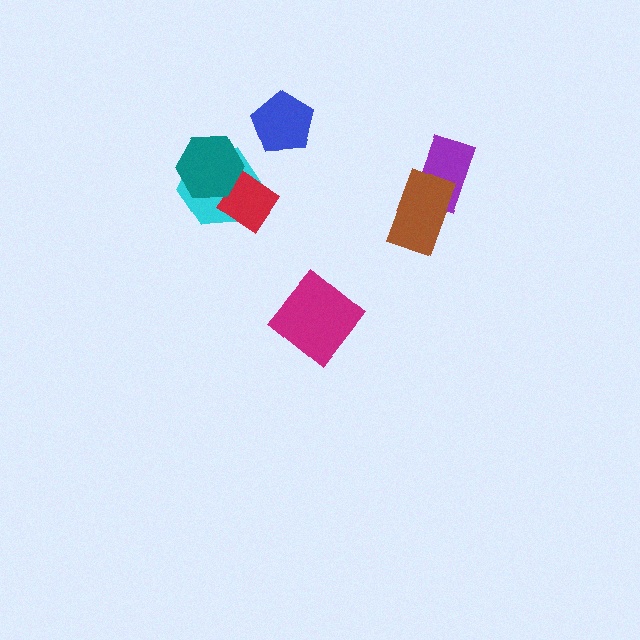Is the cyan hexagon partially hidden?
Yes, it is partially covered by another shape.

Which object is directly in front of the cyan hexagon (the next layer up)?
The red diamond is directly in front of the cyan hexagon.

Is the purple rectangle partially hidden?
Yes, it is partially covered by another shape.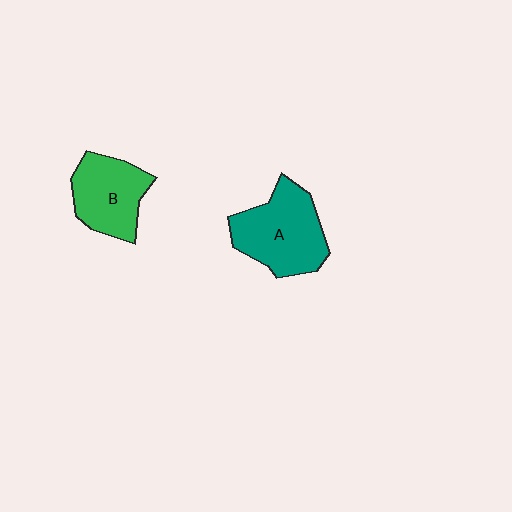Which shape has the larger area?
Shape A (teal).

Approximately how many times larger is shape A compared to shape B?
Approximately 1.3 times.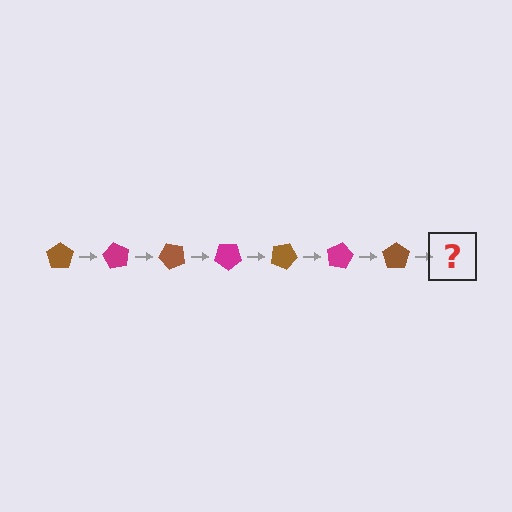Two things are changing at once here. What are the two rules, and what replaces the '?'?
The two rules are that it rotates 60 degrees each step and the color cycles through brown and magenta. The '?' should be a magenta pentagon, rotated 420 degrees from the start.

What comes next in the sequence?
The next element should be a magenta pentagon, rotated 420 degrees from the start.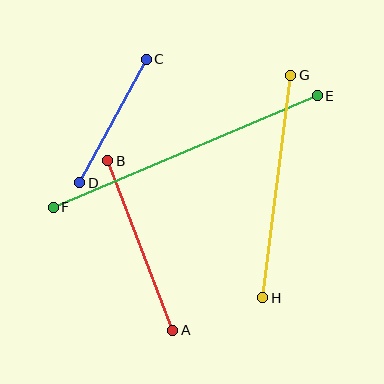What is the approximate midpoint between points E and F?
The midpoint is at approximately (185, 152) pixels.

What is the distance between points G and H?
The distance is approximately 224 pixels.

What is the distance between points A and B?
The distance is approximately 182 pixels.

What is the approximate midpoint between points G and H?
The midpoint is at approximately (277, 187) pixels.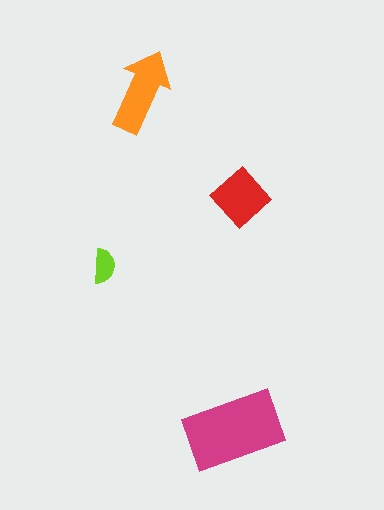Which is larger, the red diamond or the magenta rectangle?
The magenta rectangle.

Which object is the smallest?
The lime semicircle.